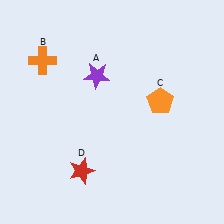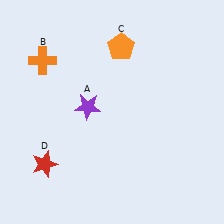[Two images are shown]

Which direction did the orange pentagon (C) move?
The orange pentagon (C) moved up.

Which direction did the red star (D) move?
The red star (D) moved left.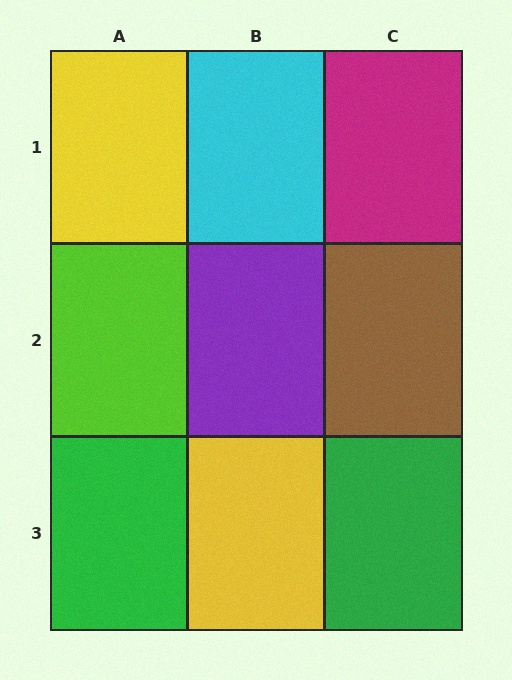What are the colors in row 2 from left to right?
Lime, purple, brown.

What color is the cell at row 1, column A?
Yellow.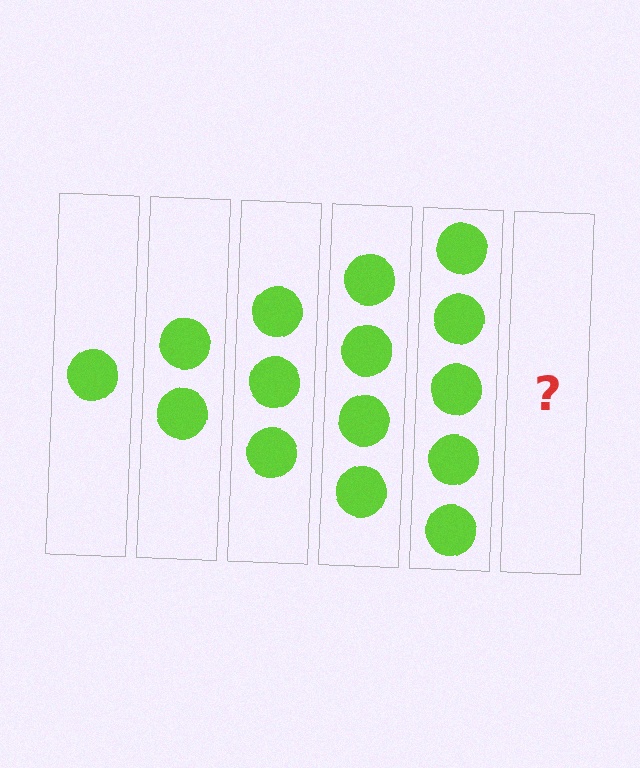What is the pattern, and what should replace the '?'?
The pattern is that each step adds one more circle. The '?' should be 6 circles.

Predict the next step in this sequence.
The next step is 6 circles.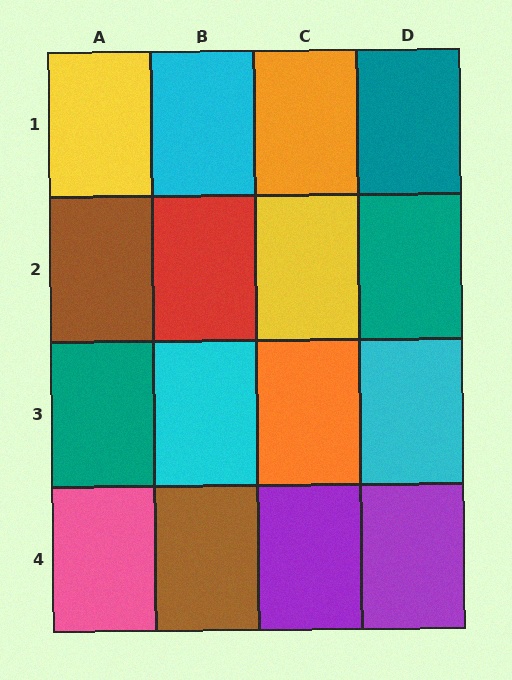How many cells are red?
1 cell is red.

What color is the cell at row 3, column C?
Orange.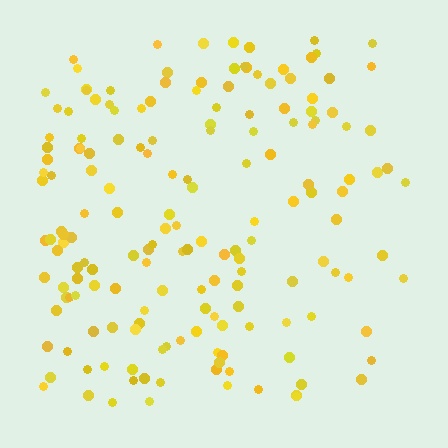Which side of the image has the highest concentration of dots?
The left.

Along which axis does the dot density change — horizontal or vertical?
Horizontal.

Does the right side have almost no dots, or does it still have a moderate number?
Still a moderate number, just noticeably fewer than the left.